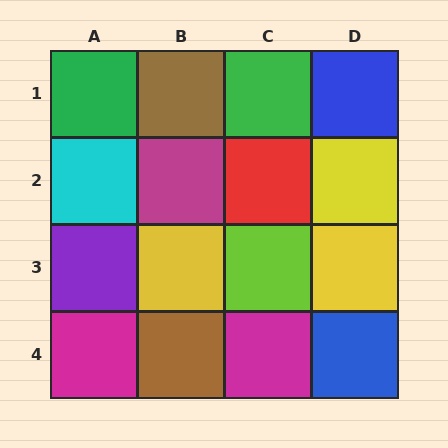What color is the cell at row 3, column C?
Lime.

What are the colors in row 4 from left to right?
Magenta, brown, magenta, blue.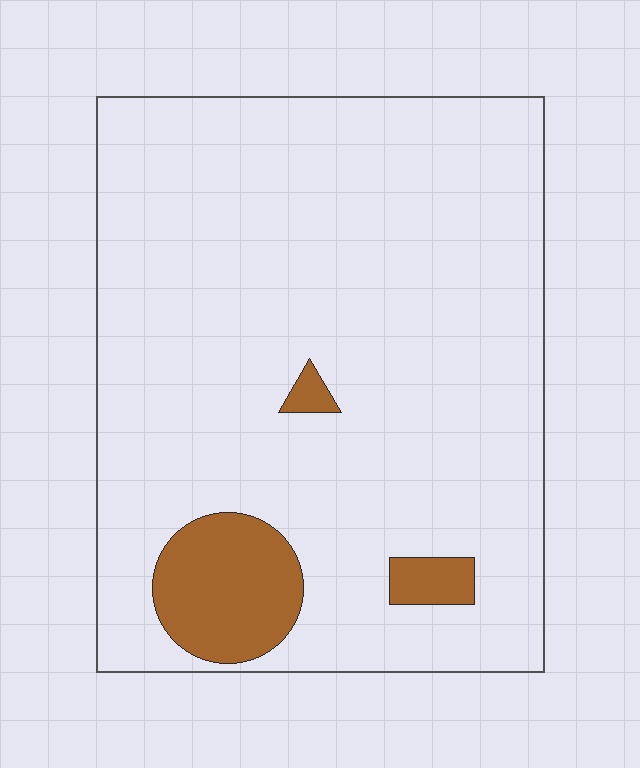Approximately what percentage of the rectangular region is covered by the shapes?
Approximately 10%.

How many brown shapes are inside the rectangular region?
3.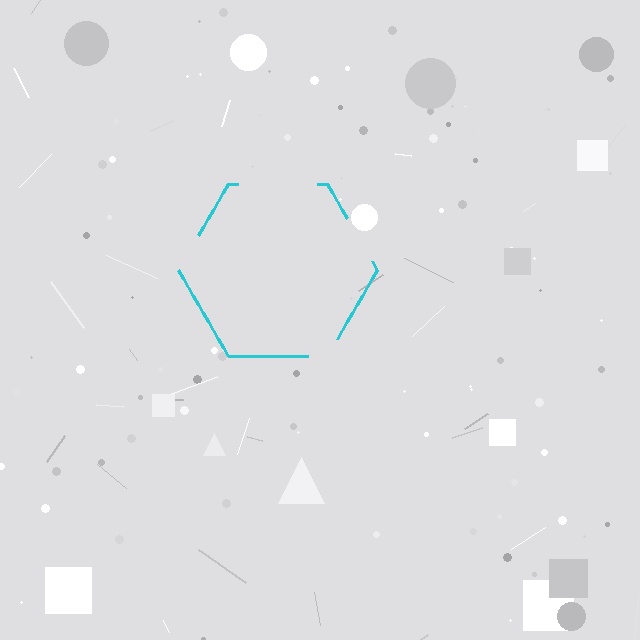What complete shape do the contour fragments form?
The contour fragments form a hexagon.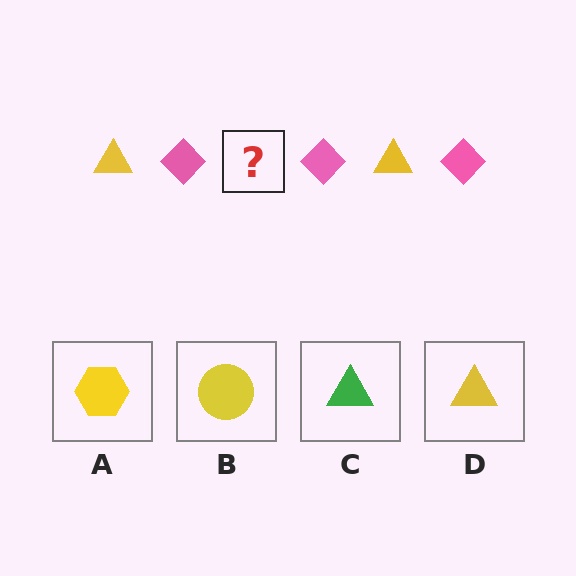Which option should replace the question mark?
Option D.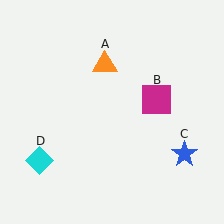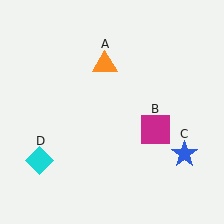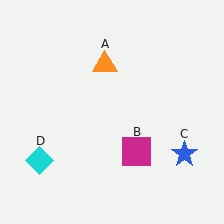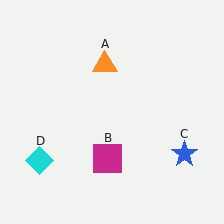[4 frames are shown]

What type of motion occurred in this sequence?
The magenta square (object B) rotated clockwise around the center of the scene.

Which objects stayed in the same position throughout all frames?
Orange triangle (object A) and blue star (object C) and cyan diamond (object D) remained stationary.